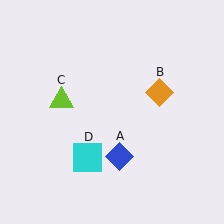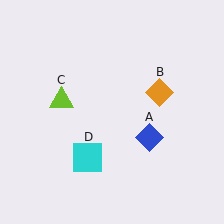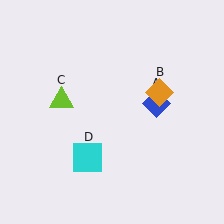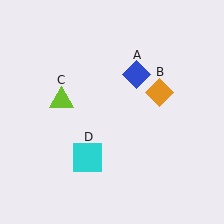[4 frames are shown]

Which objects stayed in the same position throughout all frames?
Orange diamond (object B) and lime triangle (object C) and cyan square (object D) remained stationary.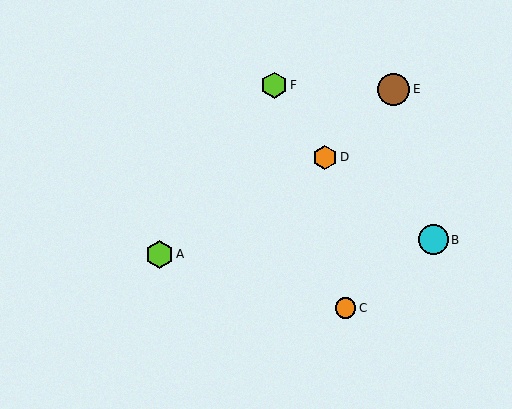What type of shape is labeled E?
Shape E is a brown circle.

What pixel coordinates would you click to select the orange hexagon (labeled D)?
Click at (325, 158) to select the orange hexagon D.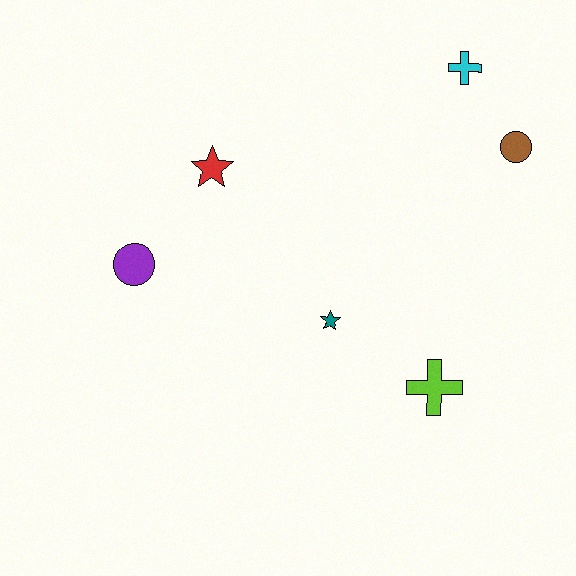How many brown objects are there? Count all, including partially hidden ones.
There is 1 brown object.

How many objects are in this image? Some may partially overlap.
There are 6 objects.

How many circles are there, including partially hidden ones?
There are 2 circles.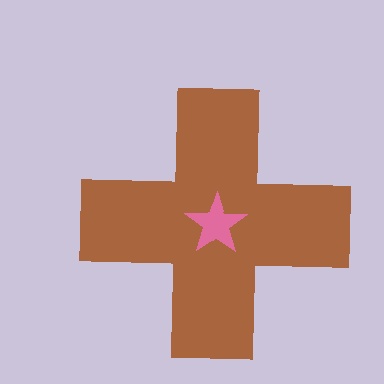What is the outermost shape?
The brown cross.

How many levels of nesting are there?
2.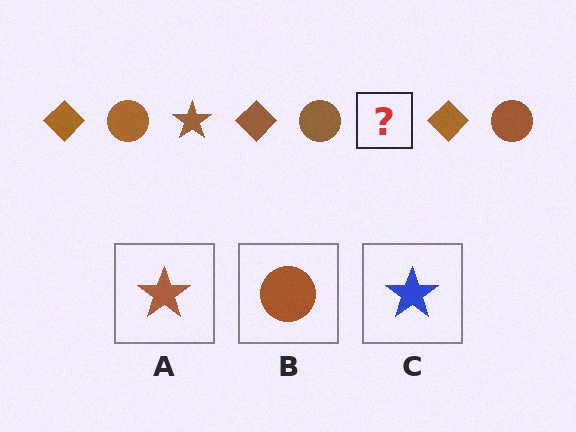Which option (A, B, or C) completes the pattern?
A.